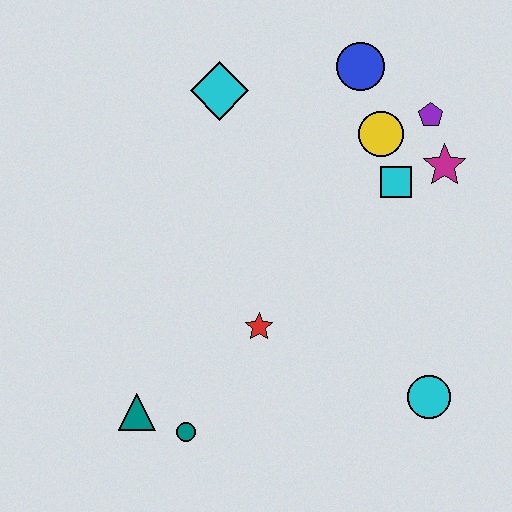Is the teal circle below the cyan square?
Yes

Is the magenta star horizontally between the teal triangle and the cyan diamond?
No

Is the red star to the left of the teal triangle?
No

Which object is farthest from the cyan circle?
The cyan diamond is farthest from the cyan circle.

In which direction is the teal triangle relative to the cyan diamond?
The teal triangle is below the cyan diamond.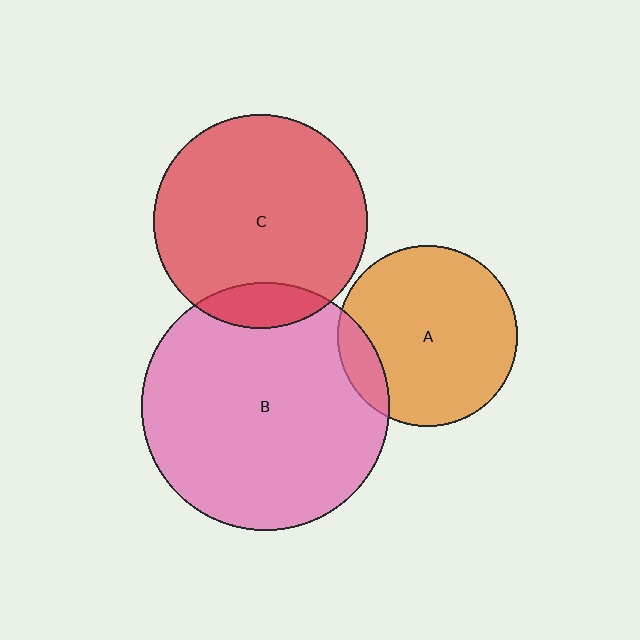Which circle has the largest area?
Circle B (pink).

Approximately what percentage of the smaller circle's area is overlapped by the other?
Approximately 10%.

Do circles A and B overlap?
Yes.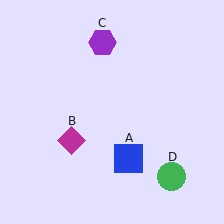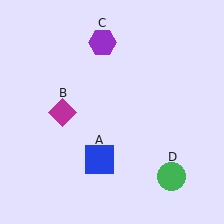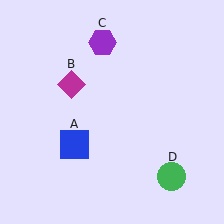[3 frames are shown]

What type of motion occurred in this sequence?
The blue square (object A), magenta diamond (object B) rotated clockwise around the center of the scene.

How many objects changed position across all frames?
2 objects changed position: blue square (object A), magenta diamond (object B).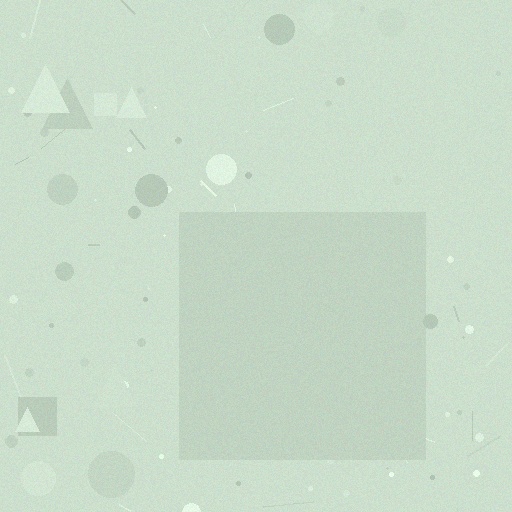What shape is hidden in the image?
A square is hidden in the image.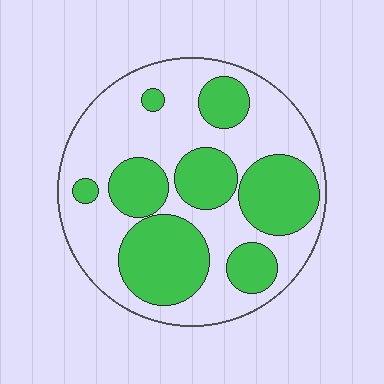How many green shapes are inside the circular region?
8.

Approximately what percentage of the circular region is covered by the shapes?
Approximately 40%.